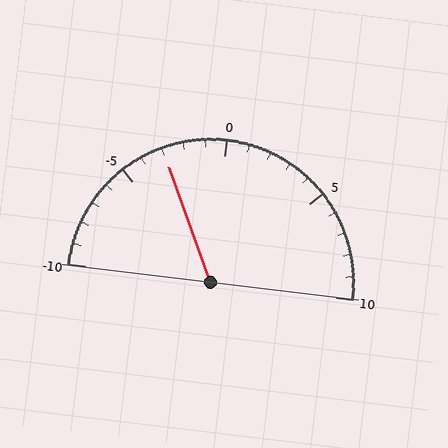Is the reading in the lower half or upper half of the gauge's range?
The reading is in the lower half of the range (-10 to 10).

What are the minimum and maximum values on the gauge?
The gauge ranges from -10 to 10.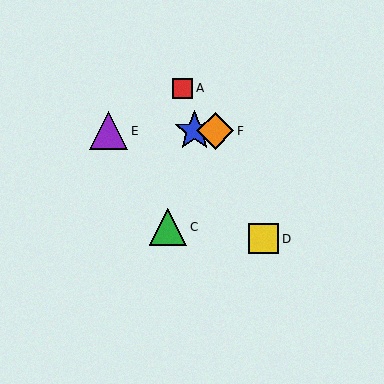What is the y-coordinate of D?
Object D is at y≈239.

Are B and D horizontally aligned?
No, B is at y≈131 and D is at y≈239.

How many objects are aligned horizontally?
3 objects (B, E, F) are aligned horizontally.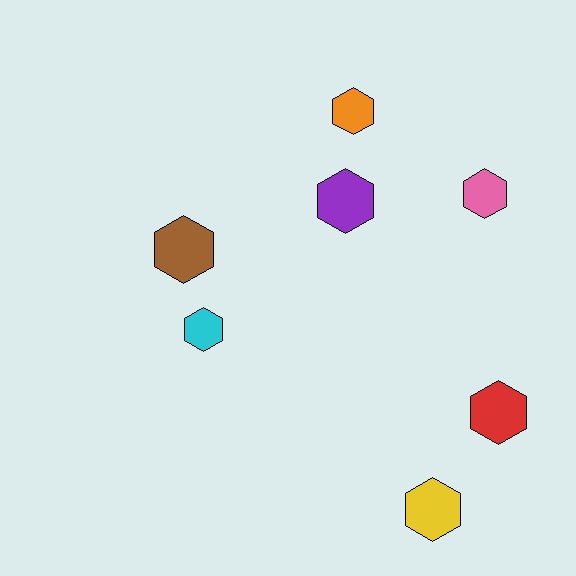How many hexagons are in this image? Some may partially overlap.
There are 7 hexagons.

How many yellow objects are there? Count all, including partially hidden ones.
There is 1 yellow object.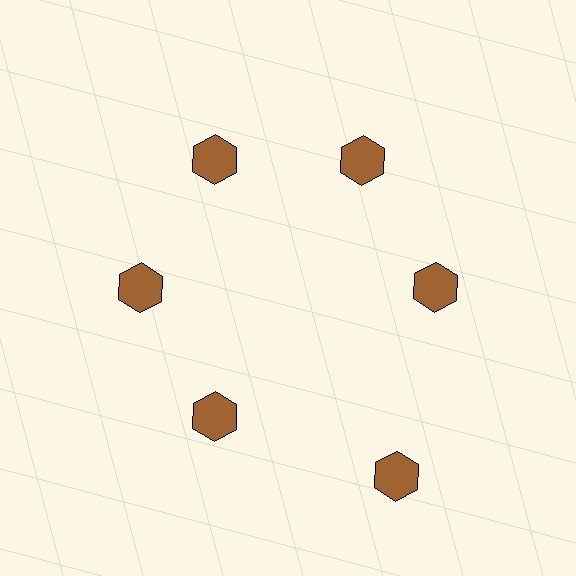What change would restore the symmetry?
The symmetry would be restored by moving it inward, back onto the ring so that all 6 hexagons sit at equal angles and equal distance from the center.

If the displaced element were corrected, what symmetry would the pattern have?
It would have 6-fold rotational symmetry — the pattern would map onto itself every 60 degrees.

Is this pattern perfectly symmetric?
No. The 6 brown hexagons are arranged in a ring, but one element near the 5 o'clock position is pushed outward from the center, breaking the 6-fold rotational symmetry.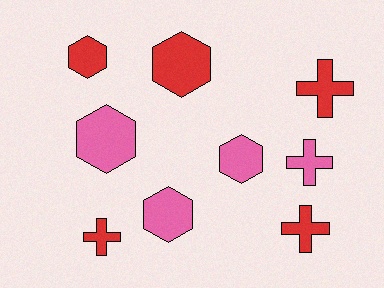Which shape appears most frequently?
Hexagon, with 5 objects.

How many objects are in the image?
There are 9 objects.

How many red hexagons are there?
There are 2 red hexagons.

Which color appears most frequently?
Red, with 5 objects.